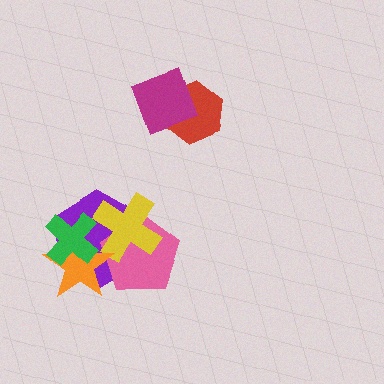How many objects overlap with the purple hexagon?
4 objects overlap with the purple hexagon.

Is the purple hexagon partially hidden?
Yes, it is partially covered by another shape.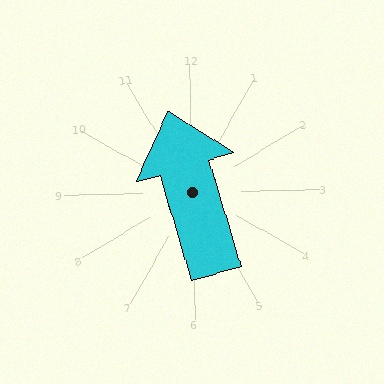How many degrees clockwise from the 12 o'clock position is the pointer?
Approximately 345 degrees.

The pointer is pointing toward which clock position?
Roughly 11 o'clock.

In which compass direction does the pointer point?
North.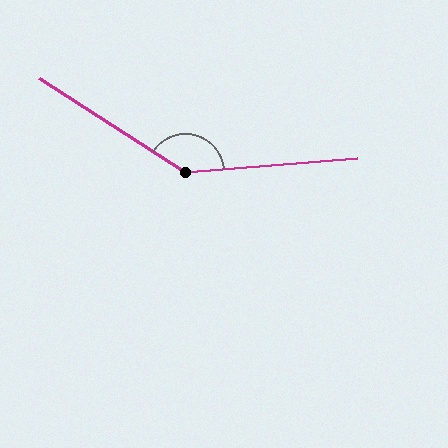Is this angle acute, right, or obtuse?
It is obtuse.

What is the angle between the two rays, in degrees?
Approximately 143 degrees.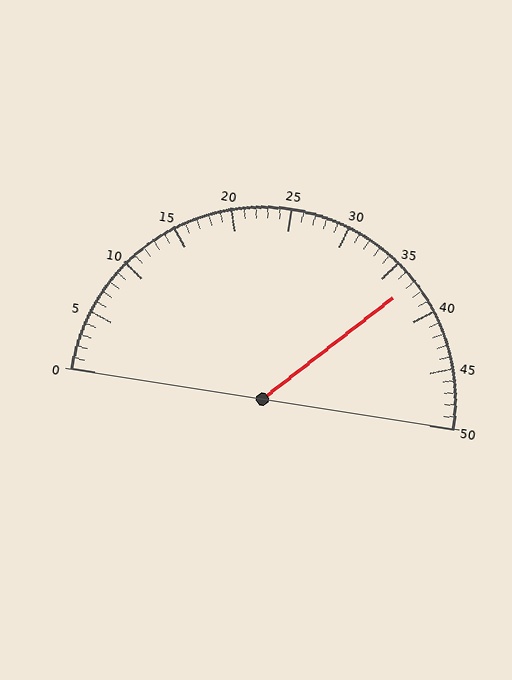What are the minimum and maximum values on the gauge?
The gauge ranges from 0 to 50.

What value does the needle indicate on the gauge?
The needle indicates approximately 37.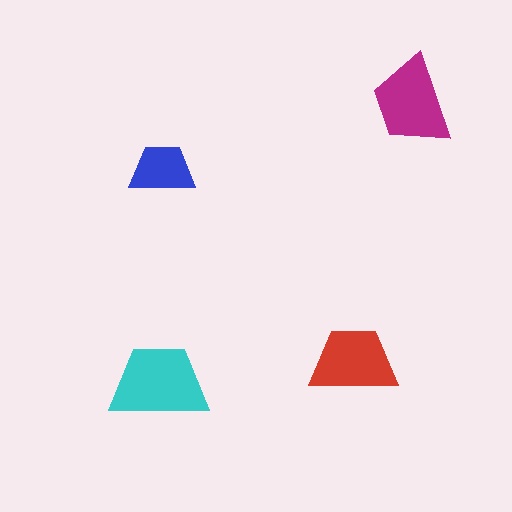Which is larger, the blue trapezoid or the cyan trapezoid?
The cyan one.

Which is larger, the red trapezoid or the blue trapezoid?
The red one.